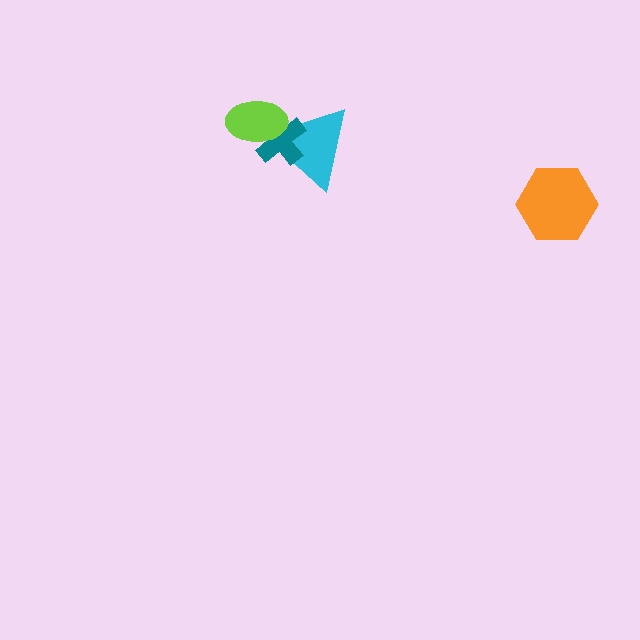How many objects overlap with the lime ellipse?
2 objects overlap with the lime ellipse.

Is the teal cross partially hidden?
Yes, it is partially covered by another shape.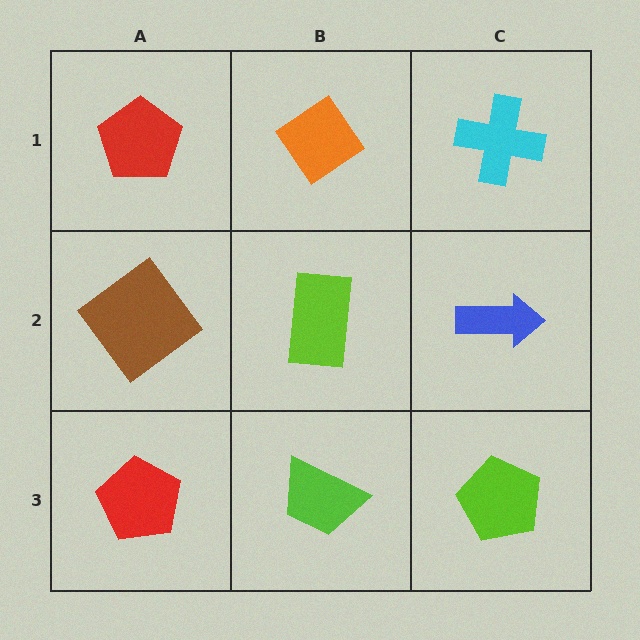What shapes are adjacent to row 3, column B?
A lime rectangle (row 2, column B), a red pentagon (row 3, column A), a lime pentagon (row 3, column C).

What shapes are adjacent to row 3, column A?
A brown diamond (row 2, column A), a lime trapezoid (row 3, column B).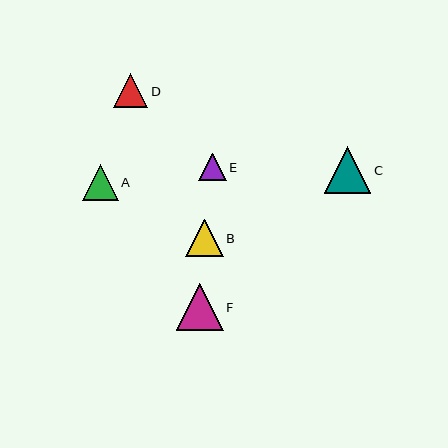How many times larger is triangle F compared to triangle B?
Triangle F is approximately 1.3 times the size of triangle B.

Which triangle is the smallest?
Triangle E is the smallest with a size of approximately 28 pixels.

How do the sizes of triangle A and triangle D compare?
Triangle A and triangle D are approximately the same size.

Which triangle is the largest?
Triangle F is the largest with a size of approximately 47 pixels.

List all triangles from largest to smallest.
From largest to smallest: F, C, B, A, D, E.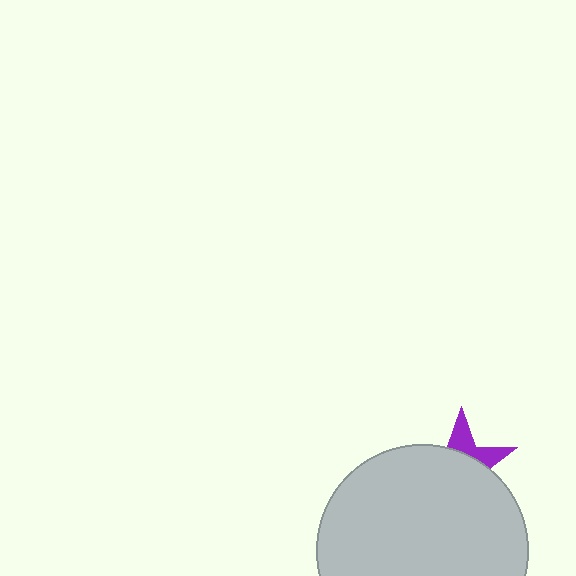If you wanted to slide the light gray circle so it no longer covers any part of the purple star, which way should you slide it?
Slide it down — that is the most direct way to separate the two shapes.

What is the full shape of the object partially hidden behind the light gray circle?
The partially hidden object is a purple star.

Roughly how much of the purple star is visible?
A small part of it is visible (roughly 30%).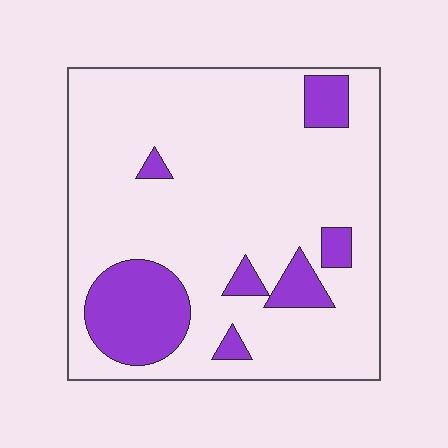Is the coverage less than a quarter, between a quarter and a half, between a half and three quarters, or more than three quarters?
Less than a quarter.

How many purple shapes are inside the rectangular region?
7.